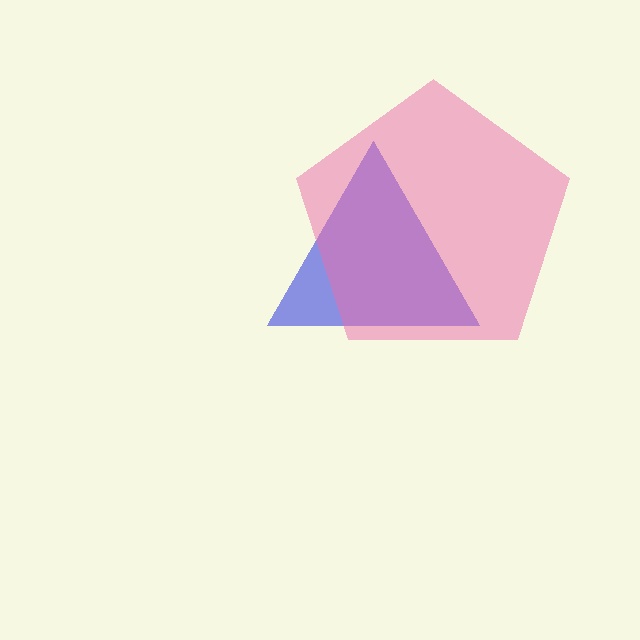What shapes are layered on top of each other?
The layered shapes are: a blue triangle, a pink pentagon.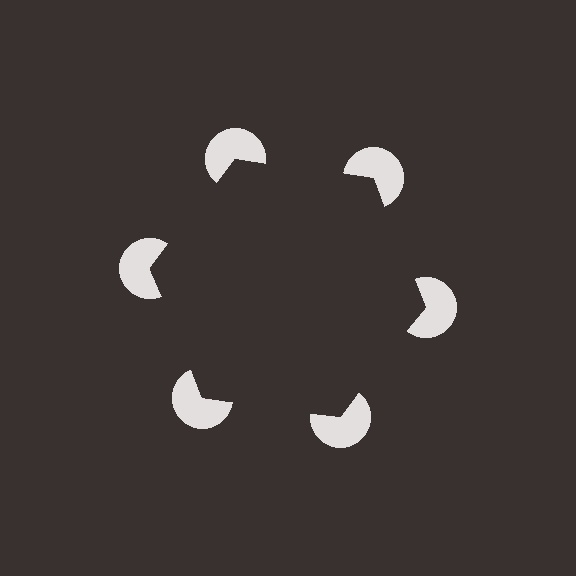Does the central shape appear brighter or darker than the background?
It typically appears slightly darker than the background, even though no actual brightness change is drawn.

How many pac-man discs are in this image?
There are 6 — one at each vertex of the illusory hexagon.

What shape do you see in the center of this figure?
An illusory hexagon — its edges are inferred from the aligned wedge cuts in the pac-man discs, not physically drawn.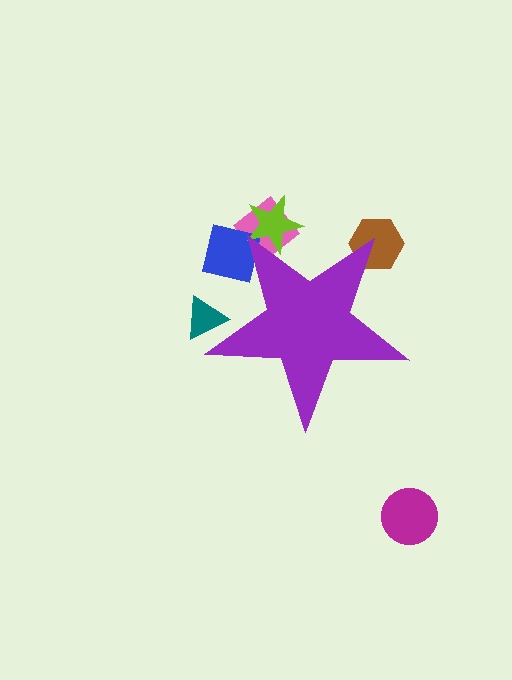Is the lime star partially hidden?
Yes, the lime star is partially hidden behind the purple star.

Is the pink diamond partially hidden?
Yes, the pink diamond is partially hidden behind the purple star.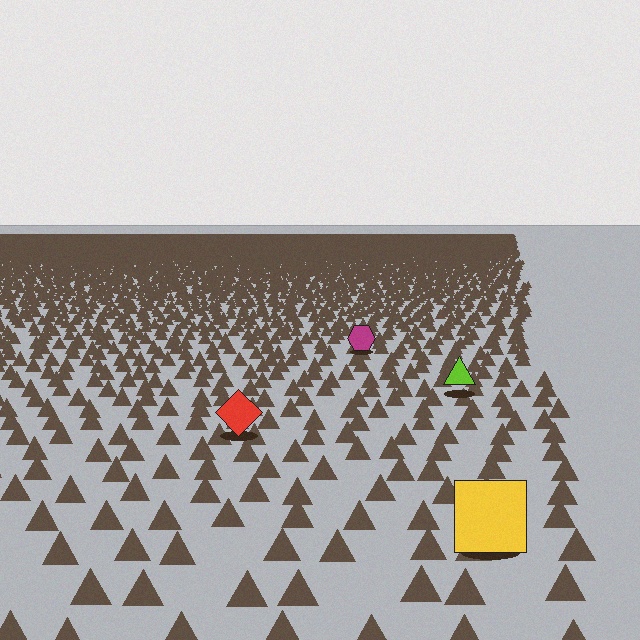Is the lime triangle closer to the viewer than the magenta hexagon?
Yes. The lime triangle is closer — you can tell from the texture gradient: the ground texture is coarser near it.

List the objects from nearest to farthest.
From nearest to farthest: the yellow square, the red diamond, the lime triangle, the magenta hexagon.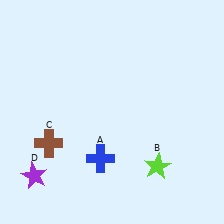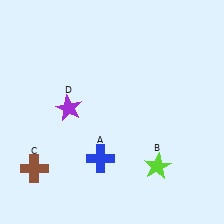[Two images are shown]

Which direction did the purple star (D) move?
The purple star (D) moved up.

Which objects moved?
The objects that moved are: the brown cross (C), the purple star (D).